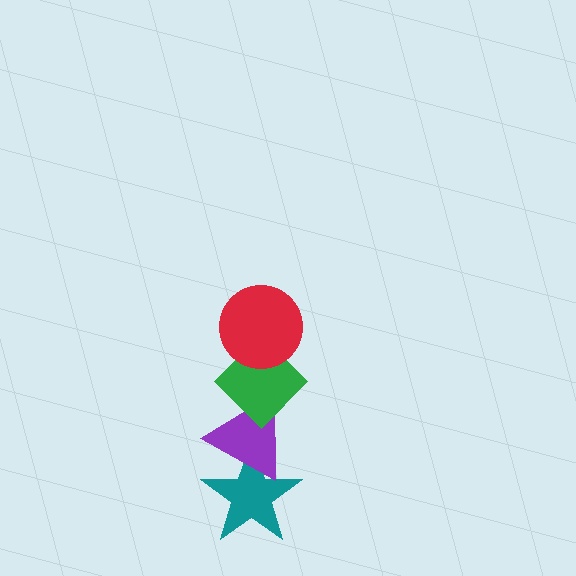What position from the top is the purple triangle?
The purple triangle is 3rd from the top.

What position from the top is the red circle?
The red circle is 1st from the top.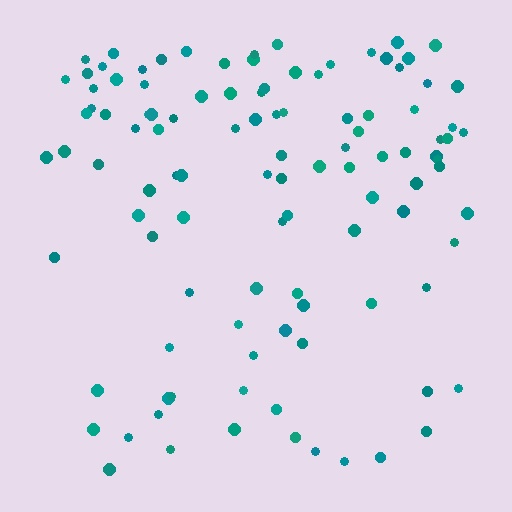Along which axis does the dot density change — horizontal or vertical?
Vertical.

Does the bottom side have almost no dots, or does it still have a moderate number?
Still a moderate number, just noticeably fewer than the top.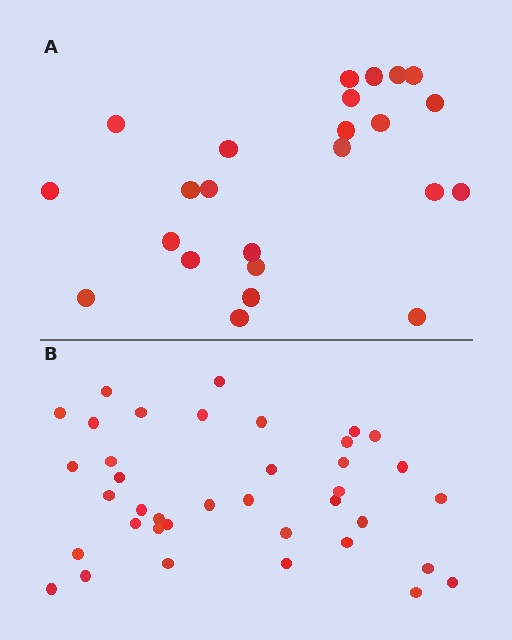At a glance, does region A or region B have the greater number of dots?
Region B (the bottom region) has more dots.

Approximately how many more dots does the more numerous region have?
Region B has approximately 15 more dots than region A.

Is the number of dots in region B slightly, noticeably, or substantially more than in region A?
Region B has substantially more. The ratio is roughly 1.6 to 1.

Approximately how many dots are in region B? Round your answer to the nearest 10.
About 40 dots. (The exact count is 38, which rounds to 40.)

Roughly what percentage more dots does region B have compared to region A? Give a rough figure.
About 60% more.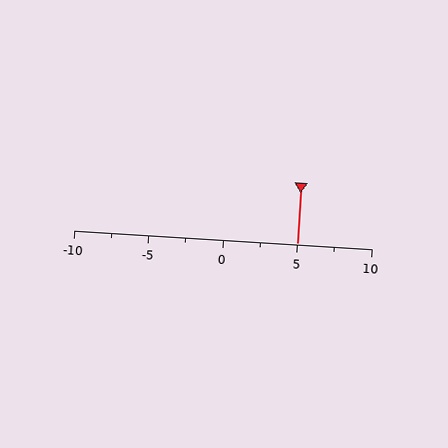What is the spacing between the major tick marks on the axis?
The major ticks are spaced 5 apart.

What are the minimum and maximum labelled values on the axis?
The axis runs from -10 to 10.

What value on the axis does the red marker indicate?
The marker indicates approximately 5.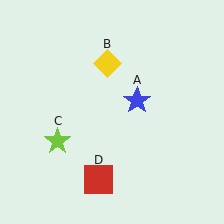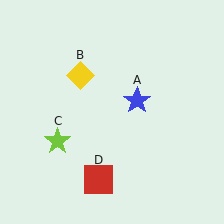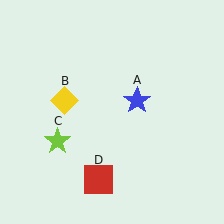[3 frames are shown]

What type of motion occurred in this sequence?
The yellow diamond (object B) rotated counterclockwise around the center of the scene.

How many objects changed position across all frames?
1 object changed position: yellow diamond (object B).